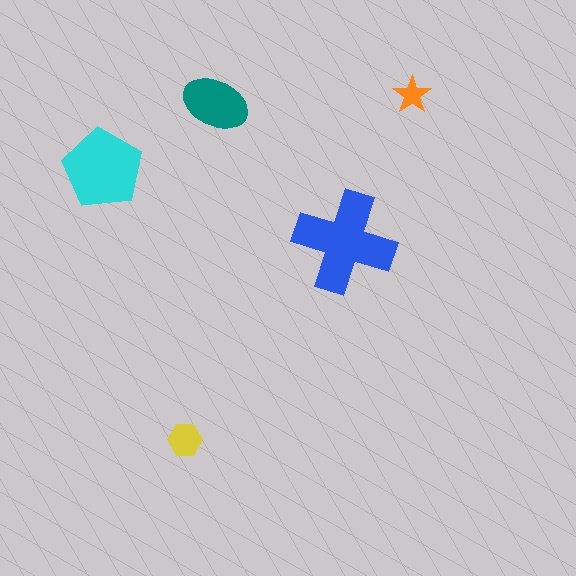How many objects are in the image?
There are 5 objects in the image.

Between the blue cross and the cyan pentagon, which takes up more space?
The blue cross.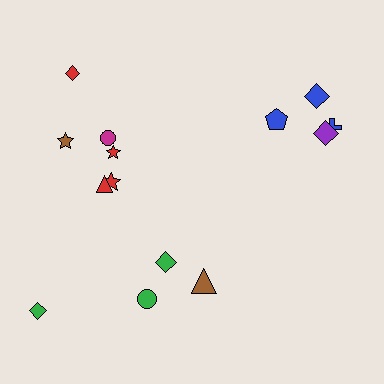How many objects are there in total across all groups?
There are 14 objects.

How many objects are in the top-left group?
There are 6 objects.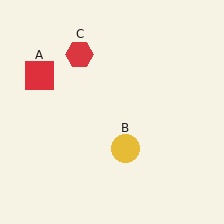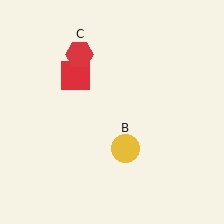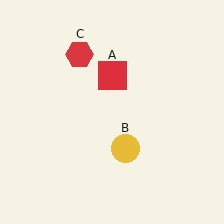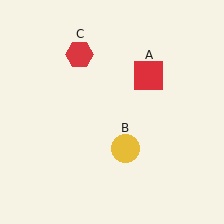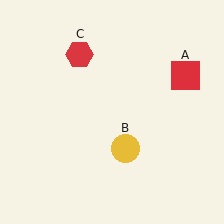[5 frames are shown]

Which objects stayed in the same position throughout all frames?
Yellow circle (object B) and red hexagon (object C) remained stationary.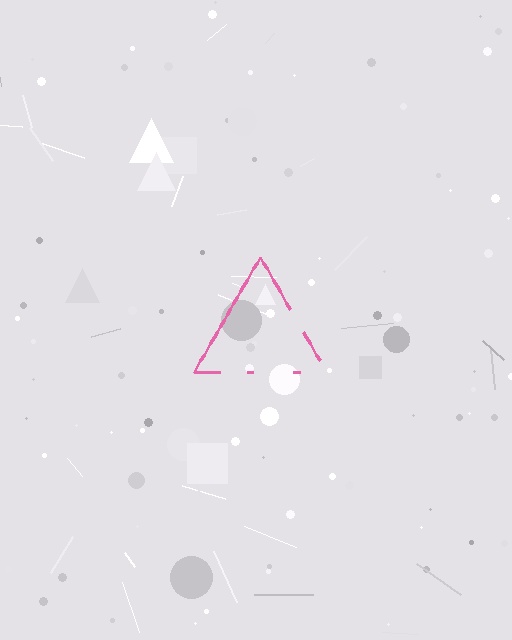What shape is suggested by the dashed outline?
The dashed outline suggests a triangle.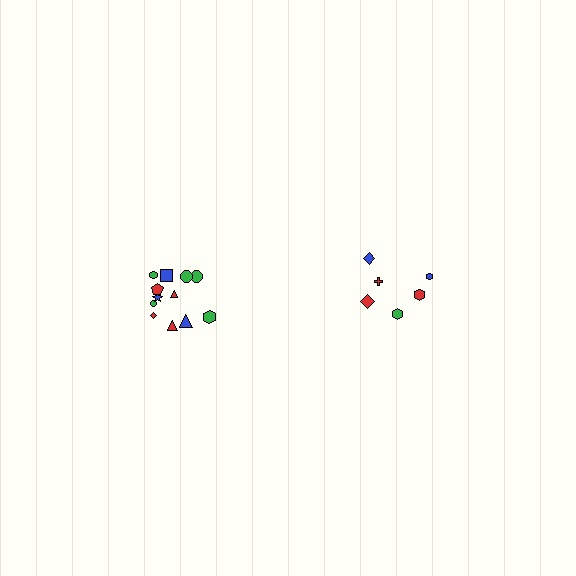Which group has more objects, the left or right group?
The left group.